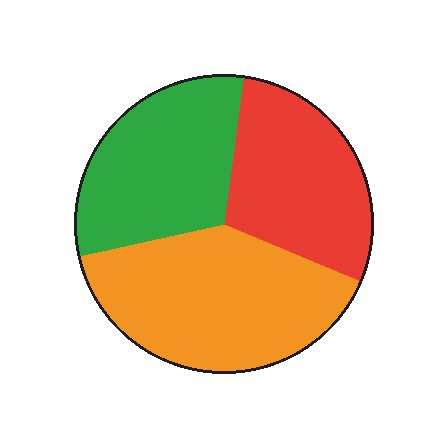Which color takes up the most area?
Orange, at roughly 40%.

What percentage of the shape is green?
Green takes up between a quarter and a half of the shape.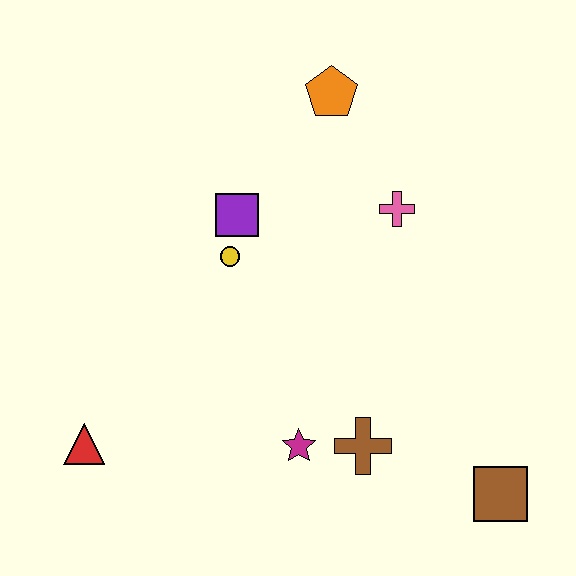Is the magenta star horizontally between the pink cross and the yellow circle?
Yes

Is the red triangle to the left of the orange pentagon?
Yes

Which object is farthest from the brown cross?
The orange pentagon is farthest from the brown cross.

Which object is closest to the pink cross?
The orange pentagon is closest to the pink cross.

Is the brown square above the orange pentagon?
No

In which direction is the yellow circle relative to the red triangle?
The yellow circle is above the red triangle.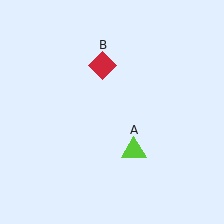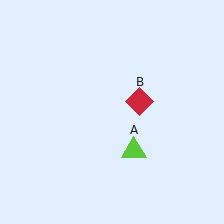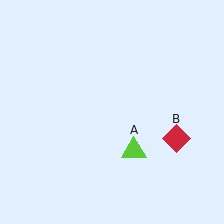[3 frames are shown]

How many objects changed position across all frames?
1 object changed position: red diamond (object B).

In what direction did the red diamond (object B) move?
The red diamond (object B) moved down and to the right.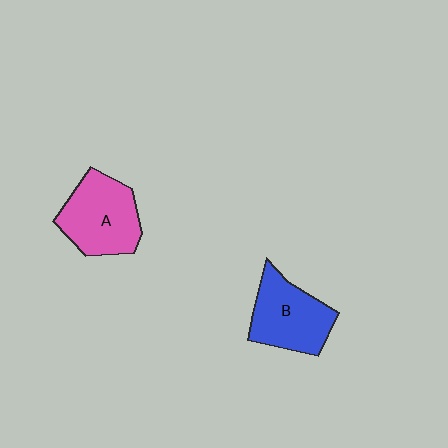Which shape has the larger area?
Shape A (pink).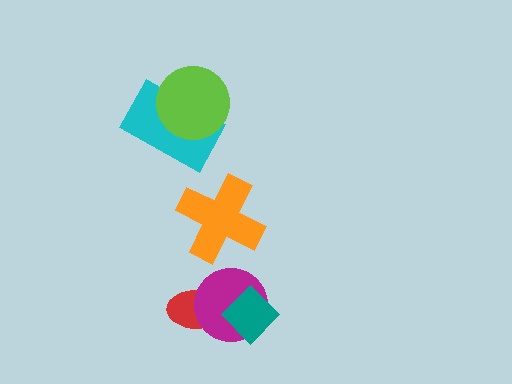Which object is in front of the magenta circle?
The teal diamond is in front of the magenta circle.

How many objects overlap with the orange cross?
0 objects overlap with the orange cross.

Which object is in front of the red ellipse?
The magenta circle is in front of the red ellipse.